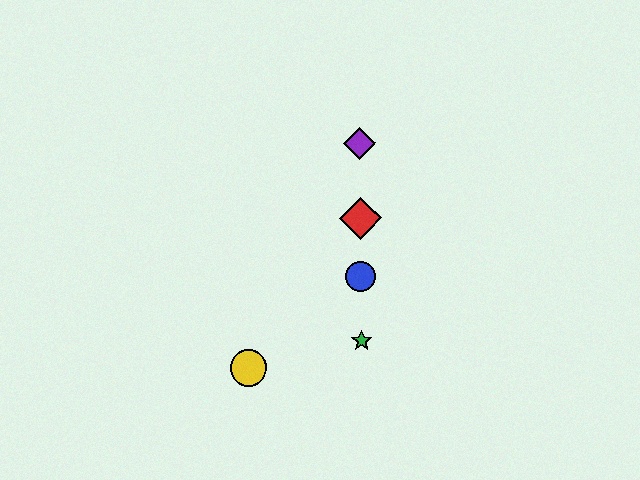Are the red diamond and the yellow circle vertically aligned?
No, the red diamond is at x≈360 and the yellow circle is at x≈248.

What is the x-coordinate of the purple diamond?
The purple diamond is at x≈360.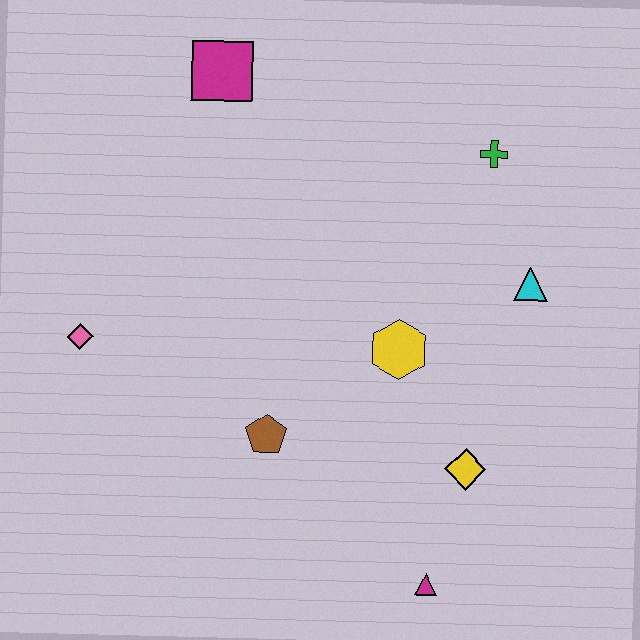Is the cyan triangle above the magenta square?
No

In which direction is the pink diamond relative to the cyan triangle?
The pink diamond is to the left of the cyan triangle.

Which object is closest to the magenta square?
The green cross is closest to the magenta square.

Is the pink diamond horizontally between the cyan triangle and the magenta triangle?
No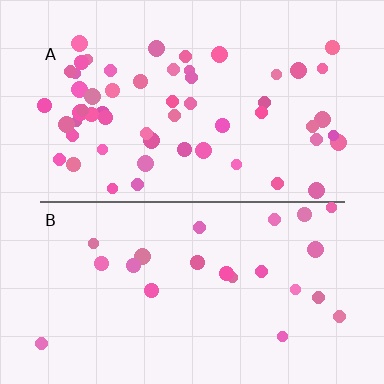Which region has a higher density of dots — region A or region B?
A (the top).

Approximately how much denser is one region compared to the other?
Approximately 2.5× — region A over region B.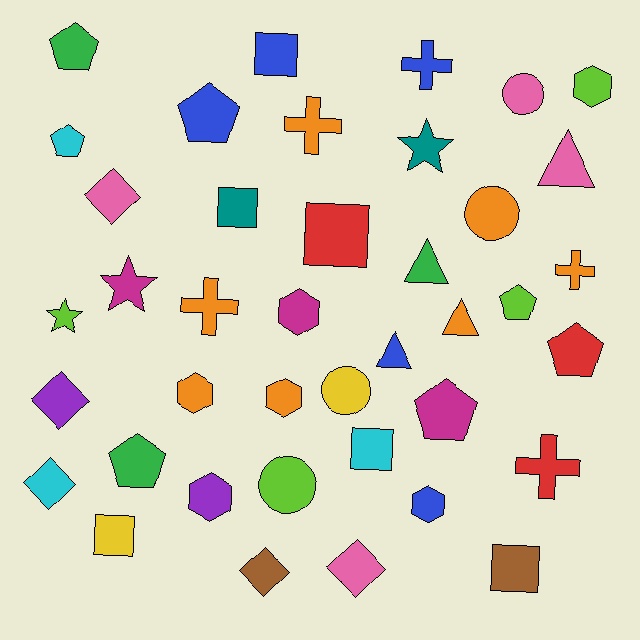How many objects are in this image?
There are 40 objects.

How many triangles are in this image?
There are 4 triangles.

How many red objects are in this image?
There are 3 red objects.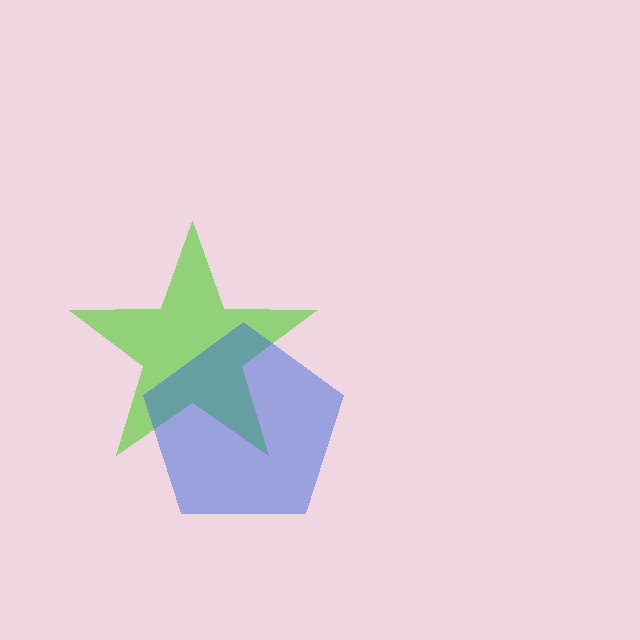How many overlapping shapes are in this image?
There are 2 overlapping shapes in the image.